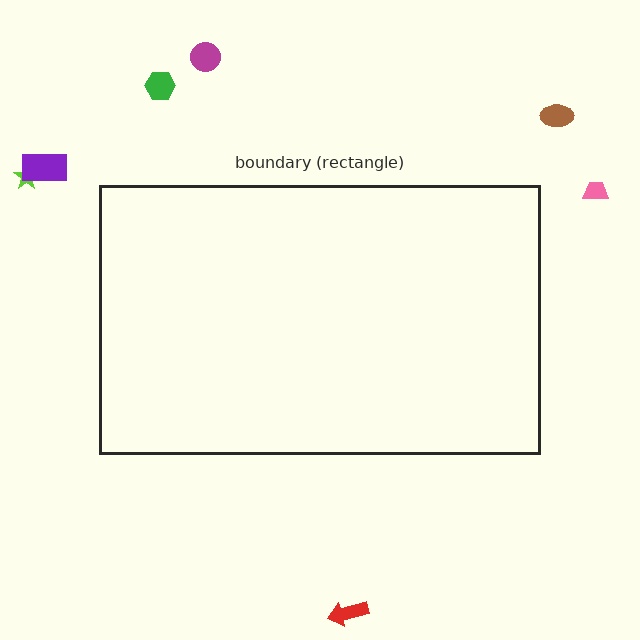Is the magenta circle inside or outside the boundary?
Outside.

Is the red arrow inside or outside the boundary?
Outside.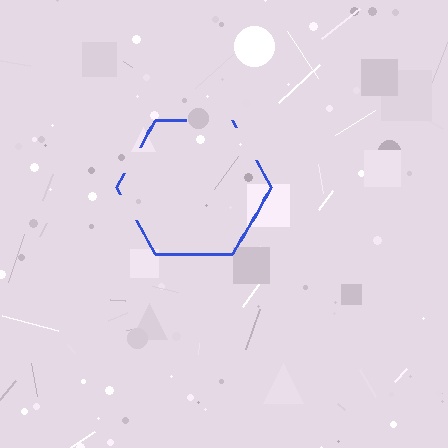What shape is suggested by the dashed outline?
The dashed outline suggests a hexagon.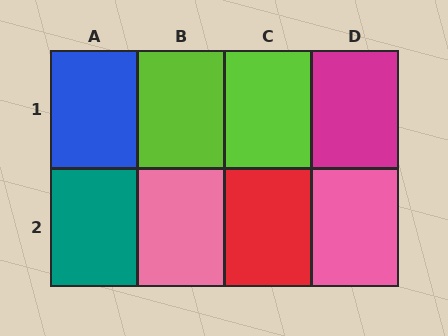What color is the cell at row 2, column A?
Teal.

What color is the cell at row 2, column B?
Pink.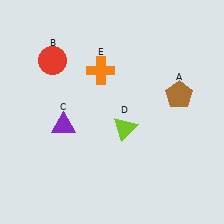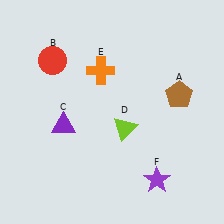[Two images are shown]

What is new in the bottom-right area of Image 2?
A purple star (F) was added in the bottom-right area of Image 2.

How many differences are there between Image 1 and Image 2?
There is 1 difference between the two images.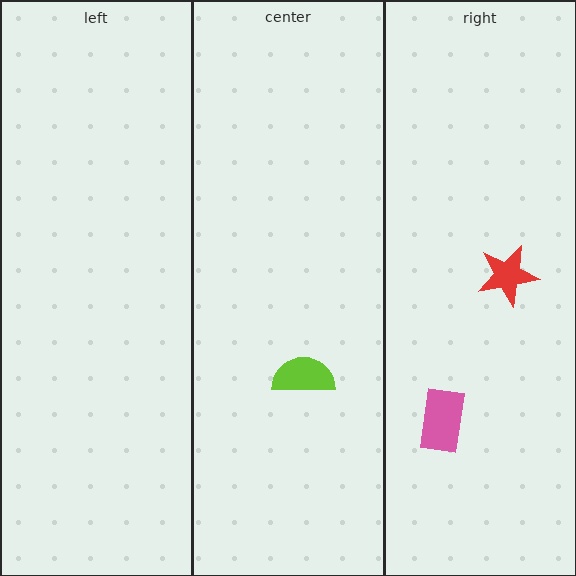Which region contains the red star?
The right region.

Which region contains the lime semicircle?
The center region.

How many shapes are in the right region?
2.